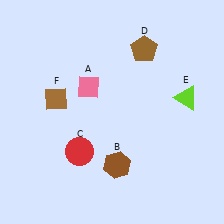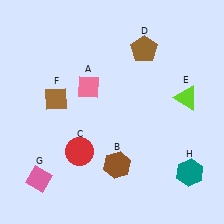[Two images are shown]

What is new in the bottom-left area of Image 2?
A pink diamond (G) was added in the bottom-left area of Image 2.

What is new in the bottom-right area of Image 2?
A teal hexagon (H) was added in the bottom-right area of Image 2.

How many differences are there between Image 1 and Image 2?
There are 2 differences between the two images.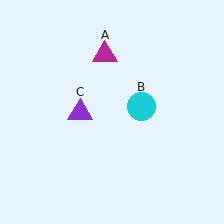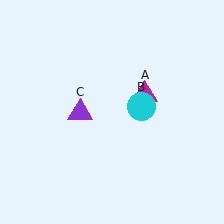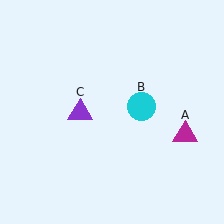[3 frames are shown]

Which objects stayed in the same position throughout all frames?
Cyan circle (object B) and purple triangle (object C) remained stationary.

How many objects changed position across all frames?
1 object changed position: magenta triangle (object A).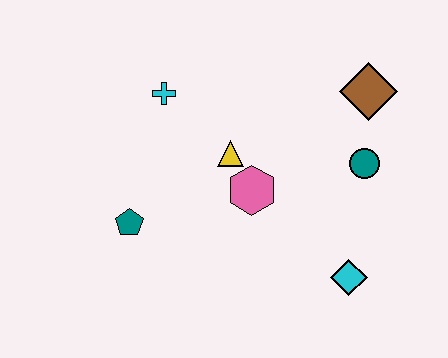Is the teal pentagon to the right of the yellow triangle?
No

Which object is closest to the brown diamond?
The teal circle is closest to the brown diamond.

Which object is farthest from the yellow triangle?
The cyan diamond is farthest from the yellow triangle.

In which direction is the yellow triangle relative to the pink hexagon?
The yellow triangle is above the pink hexagon.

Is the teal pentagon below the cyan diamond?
No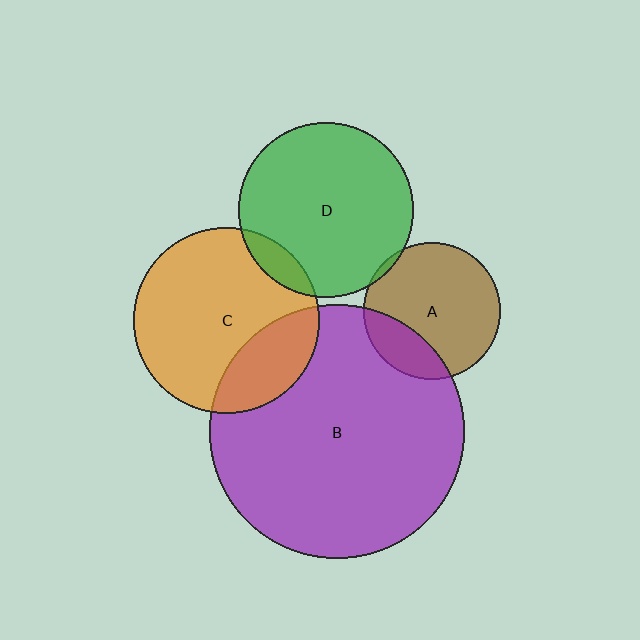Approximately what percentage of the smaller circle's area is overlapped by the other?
Approximately 20%.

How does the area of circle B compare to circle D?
Approximately 2.1 times.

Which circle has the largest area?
Circle B (purple).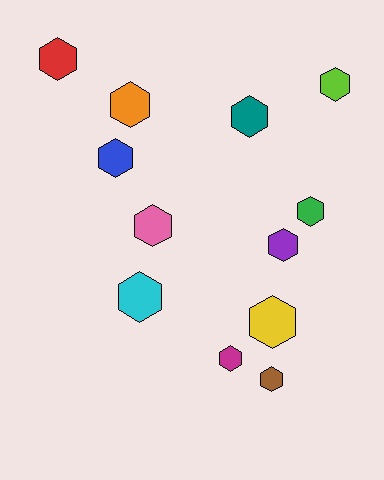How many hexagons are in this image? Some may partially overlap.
There are 12 hexagons.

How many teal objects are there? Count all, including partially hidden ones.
There is 1 teal object.